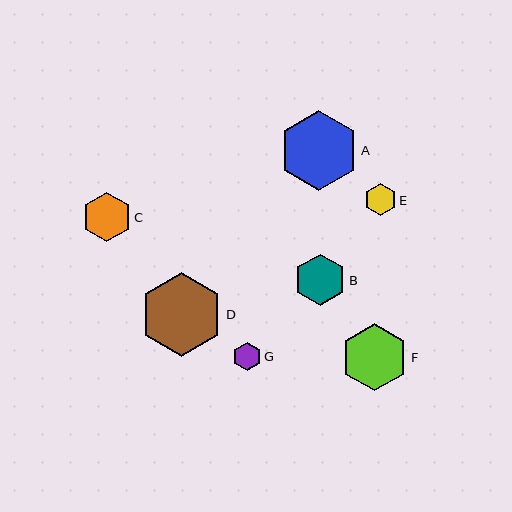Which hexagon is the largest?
Hexagon D is the largest with a size of approximately 84 pixels.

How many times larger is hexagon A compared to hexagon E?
Hexagon A is approximately 2.5 times the size of hexagon E.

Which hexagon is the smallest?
Hexagon G is the smallest with a size of approximately 29 pixels.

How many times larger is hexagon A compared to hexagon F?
Hexagon A is approximately 1.2 times the size of hexagon F.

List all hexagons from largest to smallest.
From largest to smallest: D, A, F, B, C, E, G.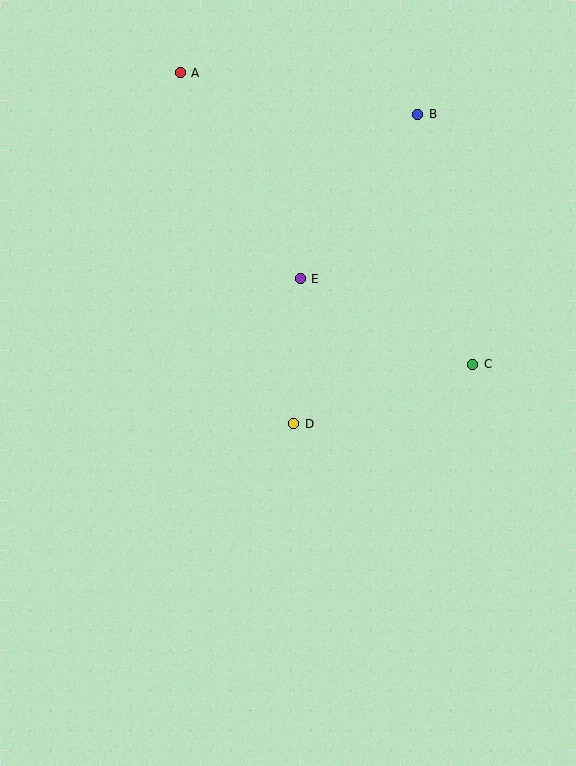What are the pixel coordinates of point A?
Point A is at (180, 73).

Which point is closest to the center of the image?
Point D at (294, 424) is closest to the center.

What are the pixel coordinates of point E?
Point E is at (300, 279).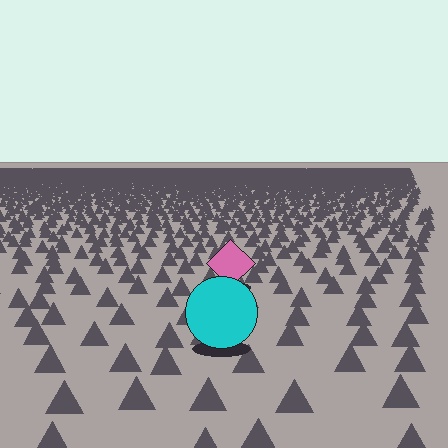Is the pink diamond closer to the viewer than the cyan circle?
No. The cyan circle is closer — you can tell from the texture gradient: the ground texture is coarser near it.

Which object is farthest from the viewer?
The pink diamond is farthest from the viewer. It appears smaller and the ground texture around it is denser.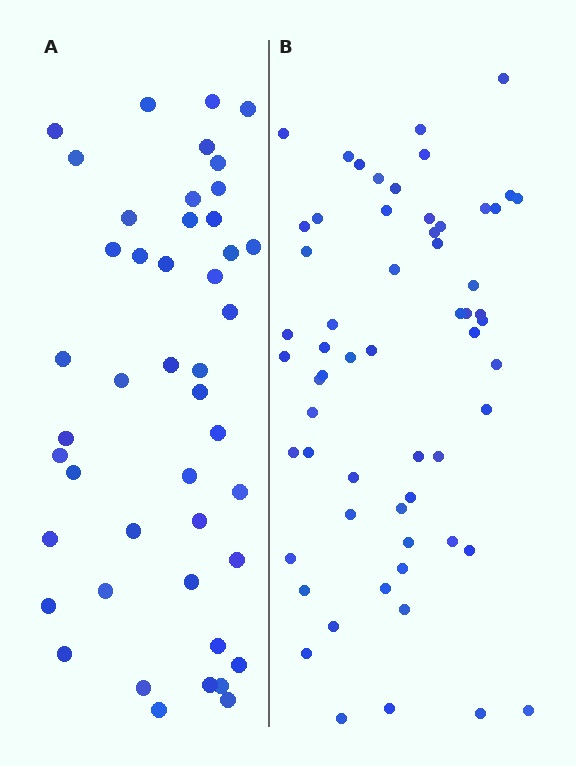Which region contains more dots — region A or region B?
Region B (the right region) has more dots.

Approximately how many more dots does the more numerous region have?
Region B has approximately 15 more dots than region A.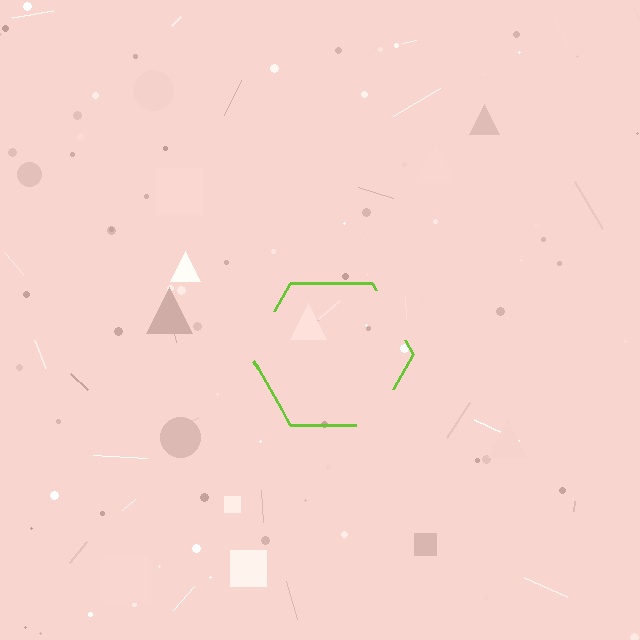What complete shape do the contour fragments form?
The contour fragments form a hexagon.